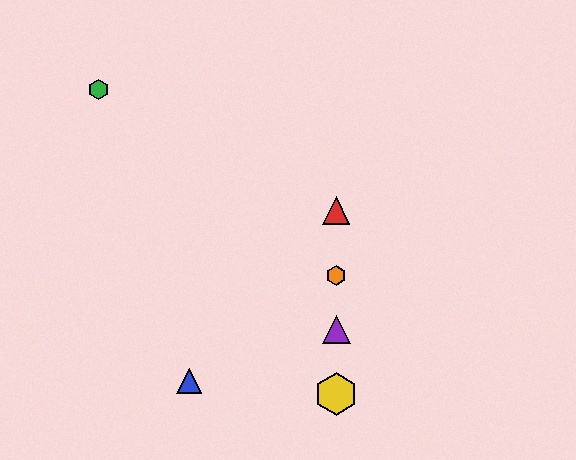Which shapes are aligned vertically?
The red triangle, the yellow hexagon, the purple triangle, the orange hexagon are aligned vertically.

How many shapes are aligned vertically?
4 shapes (the red triangle, the yellow hexagon, the purple triangle, the orange hexagon) are aligned vertically.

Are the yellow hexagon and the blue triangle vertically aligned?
No, the yellow hexagon is at x≈336 and the blue triangle is at x≈189.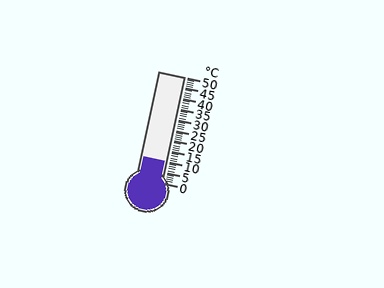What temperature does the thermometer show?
The thermometer shows approximately 10°C.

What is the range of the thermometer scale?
The thermometer scale ranges from 0°C to 50°C.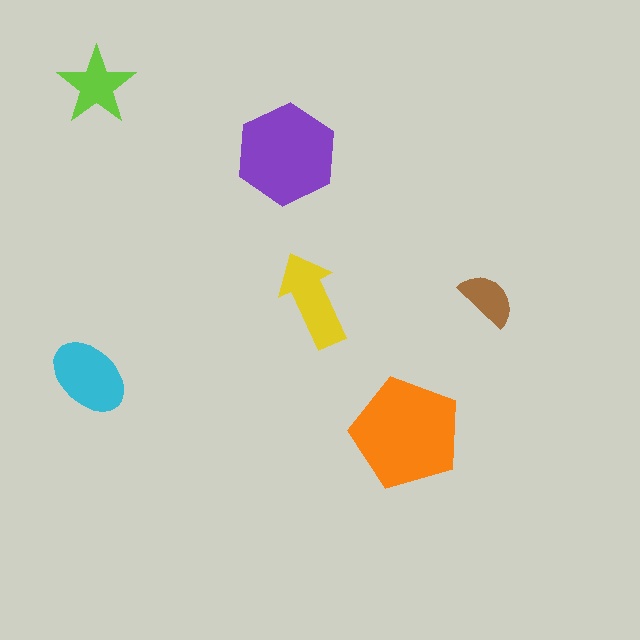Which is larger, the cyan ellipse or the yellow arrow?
The cyan ellipse.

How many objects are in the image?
There are 6 objects in the image.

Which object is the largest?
The orange pentagon.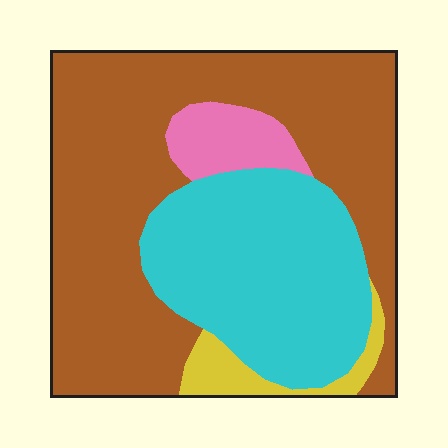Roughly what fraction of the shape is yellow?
Yellow covers about 5% of the shape.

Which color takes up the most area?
Brown, at roughly 55%.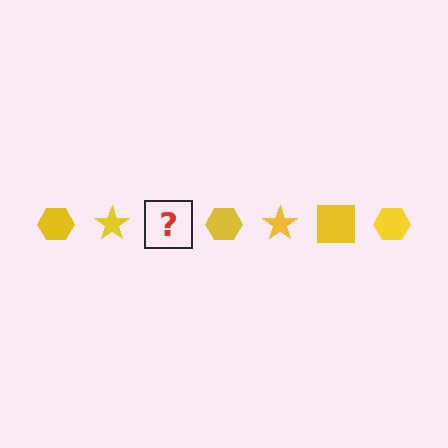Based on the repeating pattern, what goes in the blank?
The blank should be a yellow square.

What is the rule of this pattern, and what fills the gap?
The rule is that the pattern cycles through hexagon, star, square shapes in yellow. The gap should be filled with a yellow square.